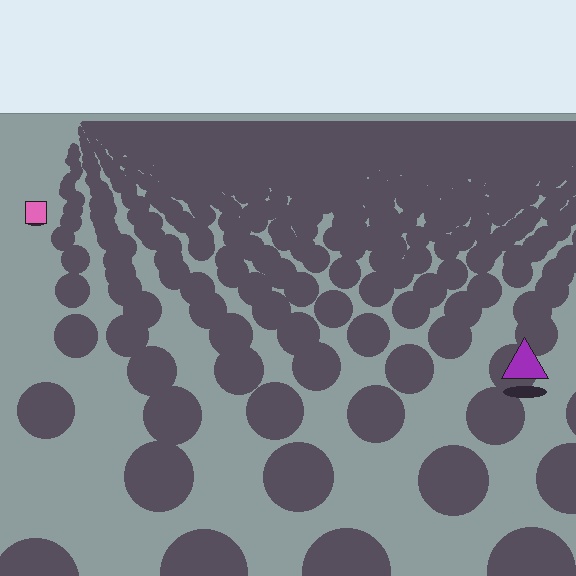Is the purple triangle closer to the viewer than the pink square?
Yes. The purple triangle is closer — you can tell from the texture gradient: the ground texture is coarser near it.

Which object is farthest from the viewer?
The pink square is farthest from the viewer. It appears smaller and the ground texture around it is denser.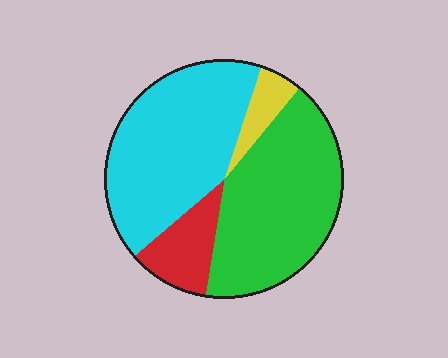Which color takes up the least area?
Yellow, at roughly 5%.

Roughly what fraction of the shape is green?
Green takes up about two fifths (2/5) of the shape.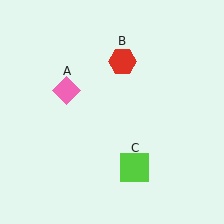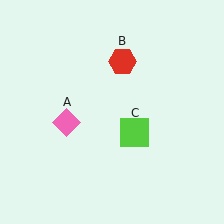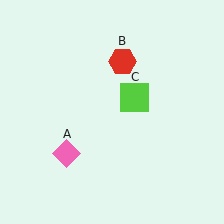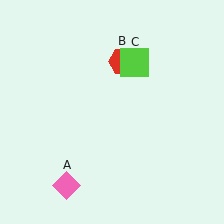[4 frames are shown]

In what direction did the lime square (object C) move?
The lime square (object C) moved up.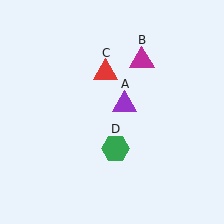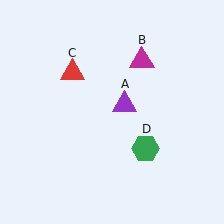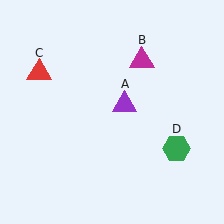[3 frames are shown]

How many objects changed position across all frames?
2 objects changed position: red triangle (object C), green hexagon (object D).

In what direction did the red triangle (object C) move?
The red triangle (object C) moved left.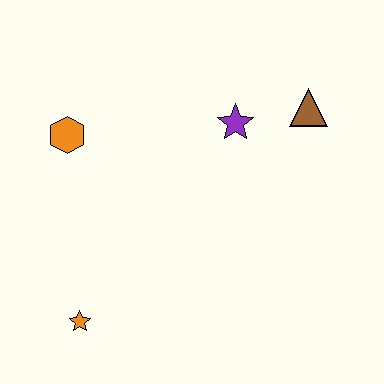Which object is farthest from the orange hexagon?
The brown triangle is farthest from the orange hexagon.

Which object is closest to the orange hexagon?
The purple star is closest to the orange hexagon.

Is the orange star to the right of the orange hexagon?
Yes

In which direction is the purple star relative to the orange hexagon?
The purple star is to the right of the orange hexagon.